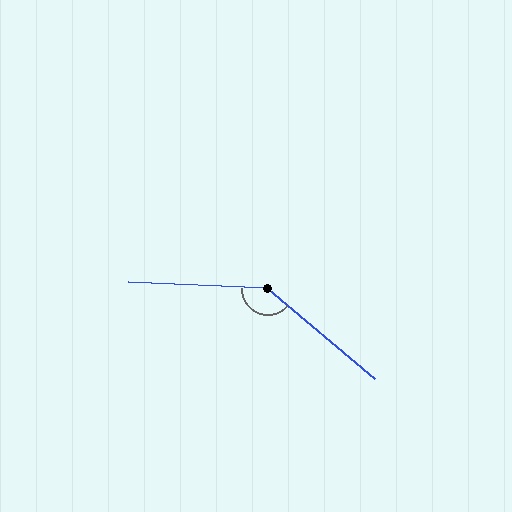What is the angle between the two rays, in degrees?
Approximately 142 degrees.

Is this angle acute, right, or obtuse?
It is obtuse.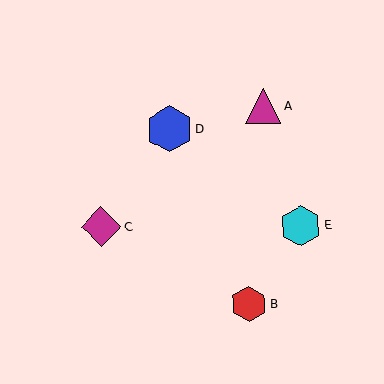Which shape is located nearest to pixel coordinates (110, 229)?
The magenta diamond (labeled C) at (101, 227) is nearest to that location.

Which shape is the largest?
The blue hexagon (labeled D) is the largest.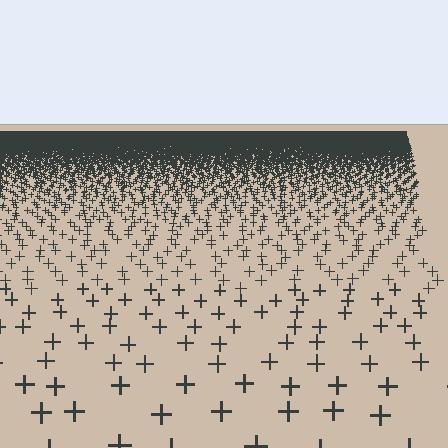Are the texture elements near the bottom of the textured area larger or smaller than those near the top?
Larger. Near the bottom, elements are closer to the viewer and appear at a bigger on-screen size.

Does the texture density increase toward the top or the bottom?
Density increases toward the top.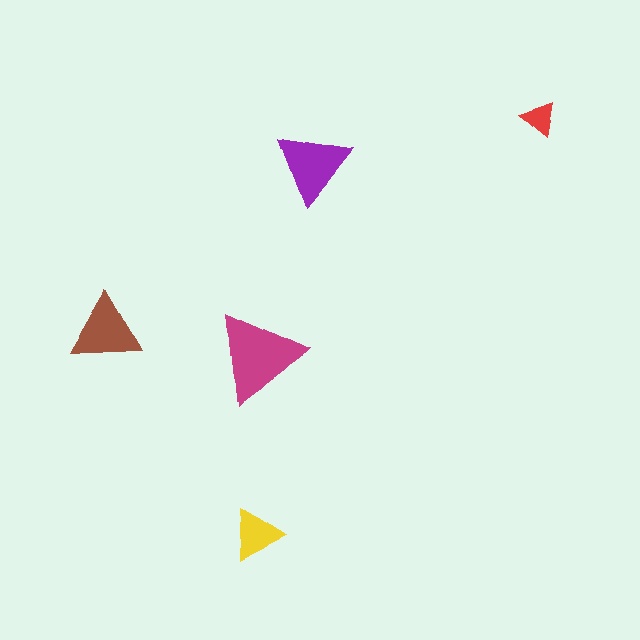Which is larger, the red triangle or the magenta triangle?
The magenta one.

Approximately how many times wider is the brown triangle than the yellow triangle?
About 1.5 times wider.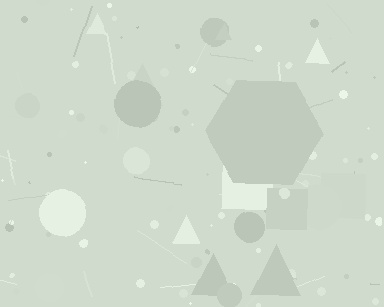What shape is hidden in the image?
A hexagon is hidden in the image.